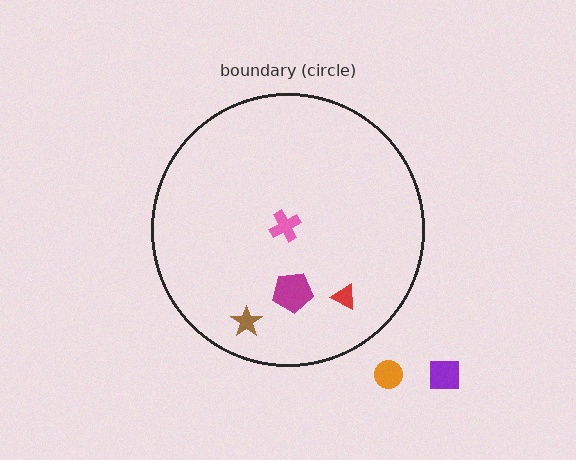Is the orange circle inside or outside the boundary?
Outside.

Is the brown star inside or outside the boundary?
Inside.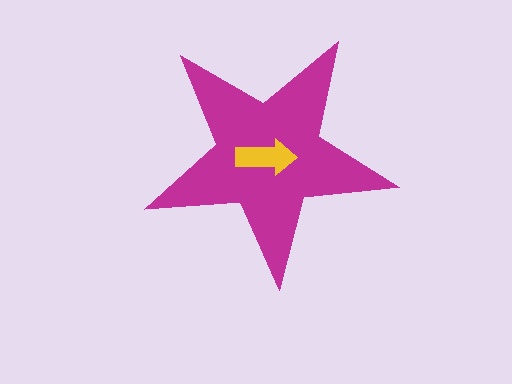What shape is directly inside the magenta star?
The yellow arrow.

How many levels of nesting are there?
2.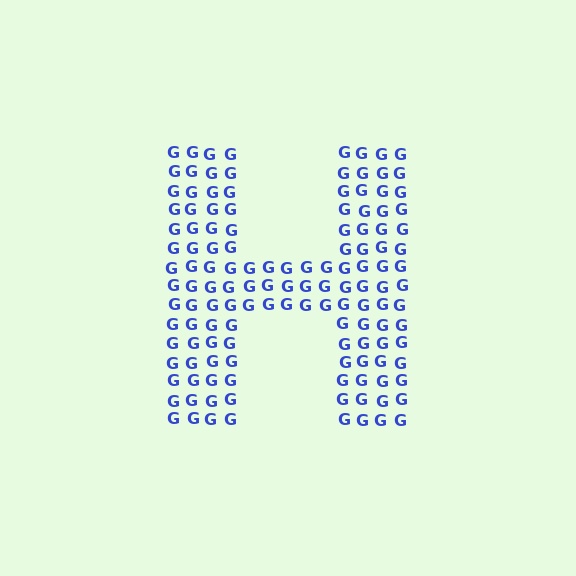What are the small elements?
The small elements are letter G's.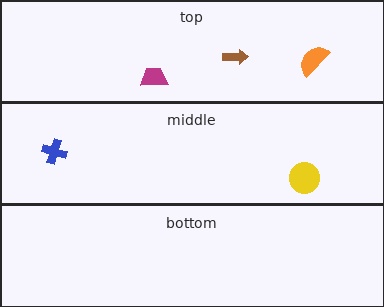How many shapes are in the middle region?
2.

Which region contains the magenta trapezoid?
The top region.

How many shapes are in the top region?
3.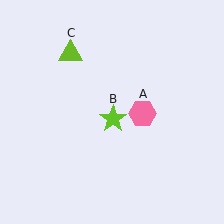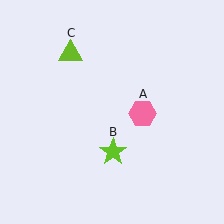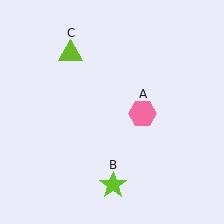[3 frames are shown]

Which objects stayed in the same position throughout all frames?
Pink hexagon (object A) and lime triangle (object C) remained stationary.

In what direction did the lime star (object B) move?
The lime star (object B) moved down.